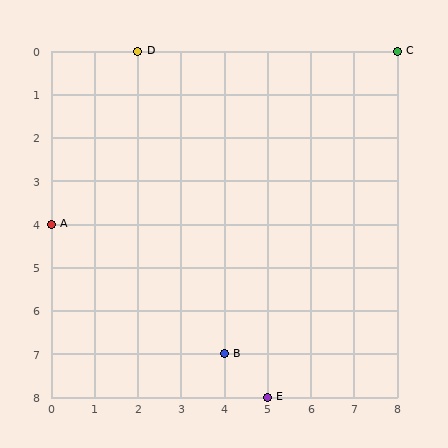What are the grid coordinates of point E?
Point E is at grid coordinates (5, 8).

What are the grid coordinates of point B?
Point B is at grid coordinates (4, 7).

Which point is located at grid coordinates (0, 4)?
Point A is at (0, 4).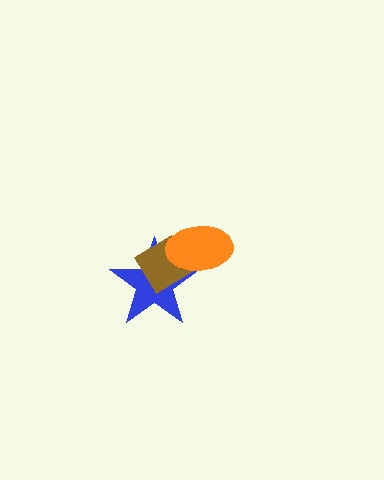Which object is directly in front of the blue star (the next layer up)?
The brown diamond is directly in front of the blue star.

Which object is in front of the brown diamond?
The orange ellipse is in front of the brown diamond.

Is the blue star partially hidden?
Yes, it is partially covered by another shape.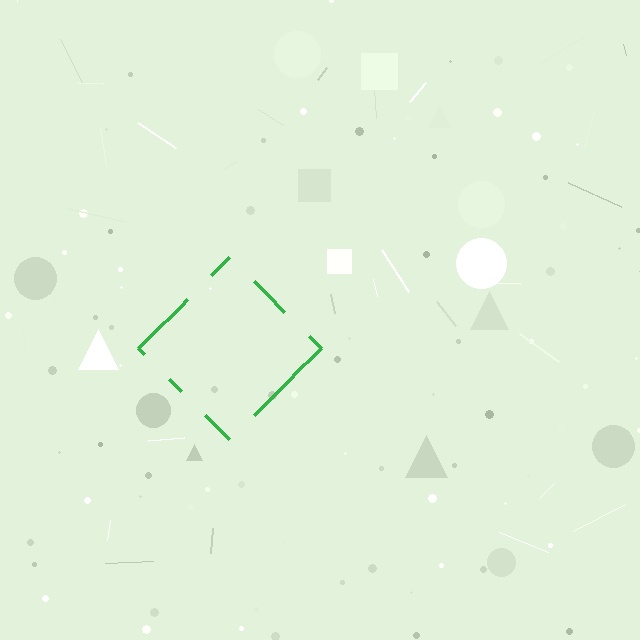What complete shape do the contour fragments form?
The contour fragments form a diamond.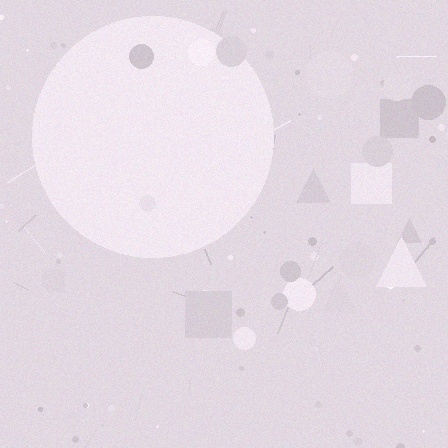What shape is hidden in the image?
A circle is hidden in the image.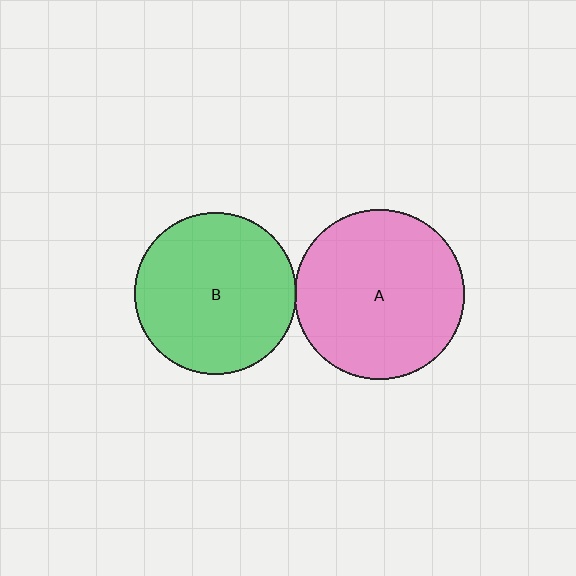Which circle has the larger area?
Circle A (pink).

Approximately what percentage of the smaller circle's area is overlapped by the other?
Approximately 5%.